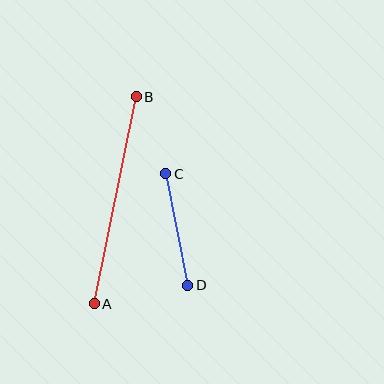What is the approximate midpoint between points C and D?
The midpoint is at approximately (177, 230) pixels.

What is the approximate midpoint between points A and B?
The midpoint is at approximately (115, 200) pixels.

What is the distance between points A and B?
The distance is approximately 211 pixels.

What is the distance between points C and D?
The distance is approximately 114 pixels.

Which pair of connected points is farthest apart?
Points A and B are farthest apart.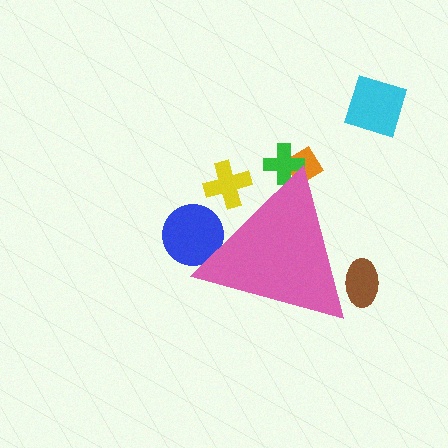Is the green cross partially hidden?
Yes, the green cross is partially hidden behind the pink triangle.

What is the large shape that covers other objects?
A pink triangle.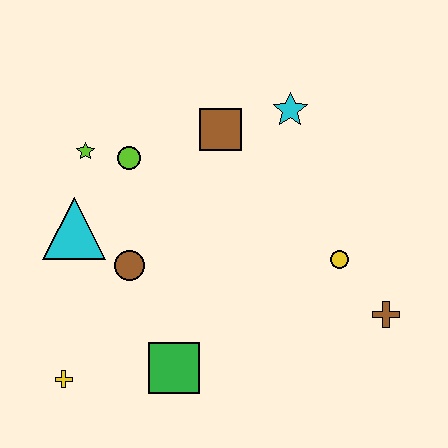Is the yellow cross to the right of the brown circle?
No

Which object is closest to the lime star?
The lime circle is closest to the lime star.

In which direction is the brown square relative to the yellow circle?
The brown square is above the yellow circle.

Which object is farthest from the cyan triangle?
The brown cross is farthest from the cyan triangle.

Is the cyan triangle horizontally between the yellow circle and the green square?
No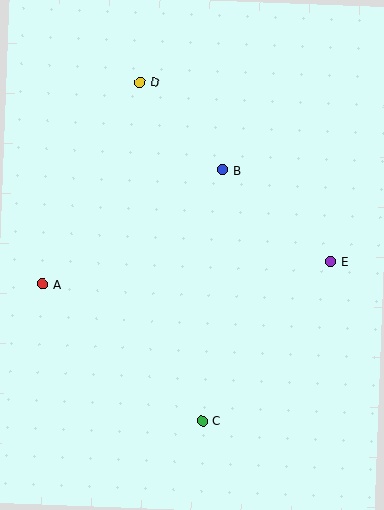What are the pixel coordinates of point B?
Point B is at (223, 170).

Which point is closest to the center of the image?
Point B at (223, 170) is closest to the center.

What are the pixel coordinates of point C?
Point C is at (202, 421).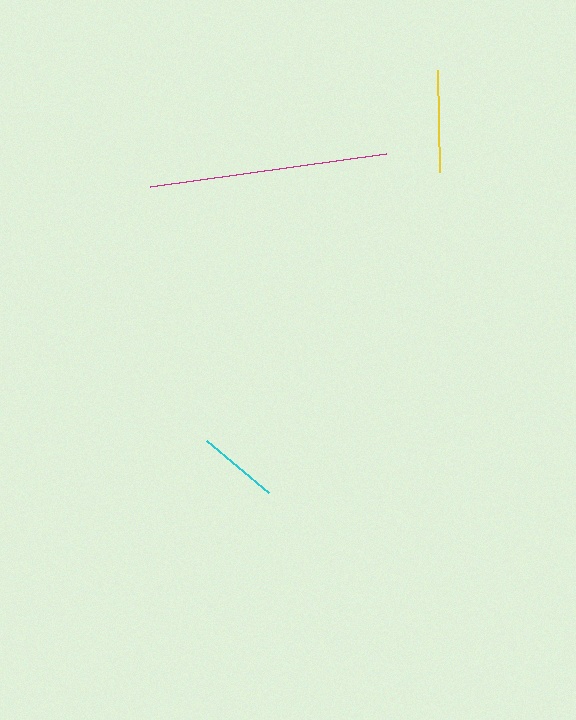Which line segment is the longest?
The magenta line is the longest at approximately 238 pixels.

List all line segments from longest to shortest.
From longest to shortest: magenta, yellow, cyan.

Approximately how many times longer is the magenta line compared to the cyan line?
The magenta line is approximately 2.9 times the length of the cyan line.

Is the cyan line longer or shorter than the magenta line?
The magenta line is longer than the cyan line.